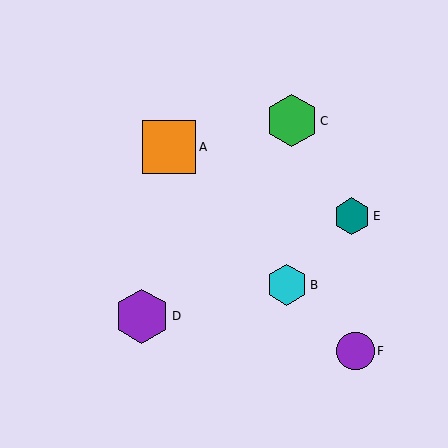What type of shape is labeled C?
Shape C is a green hexagon.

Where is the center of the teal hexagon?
The center of the teal hexagon is at (352, 216).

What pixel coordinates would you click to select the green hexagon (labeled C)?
Click at (292, 121) to select the green hexagon C.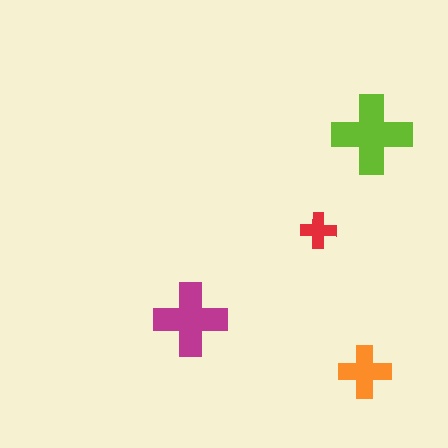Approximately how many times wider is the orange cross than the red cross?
About 1.5 times wider.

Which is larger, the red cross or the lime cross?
The lime one.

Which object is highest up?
The lime cross is topmost.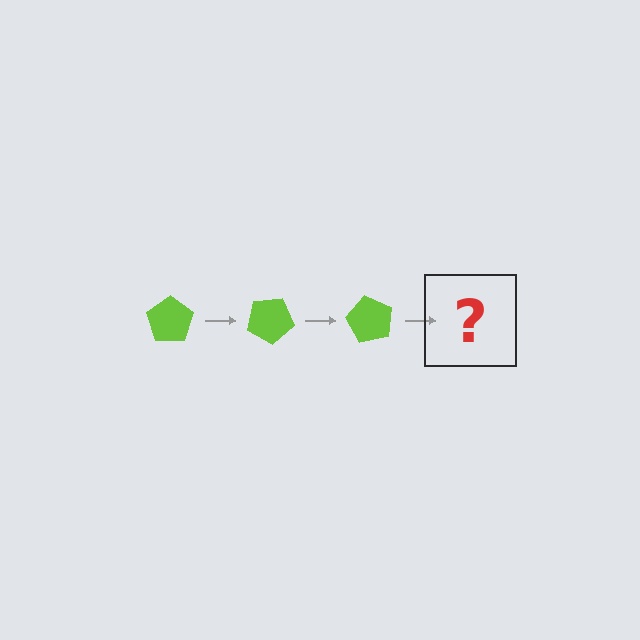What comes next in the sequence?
The next element should be a lime pentagon rotated 90 degrees.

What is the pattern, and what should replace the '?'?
The pattern is that the pentagon rotates 30 degrees each step. The '?' should be a lime pentagon rotated 90 degrees.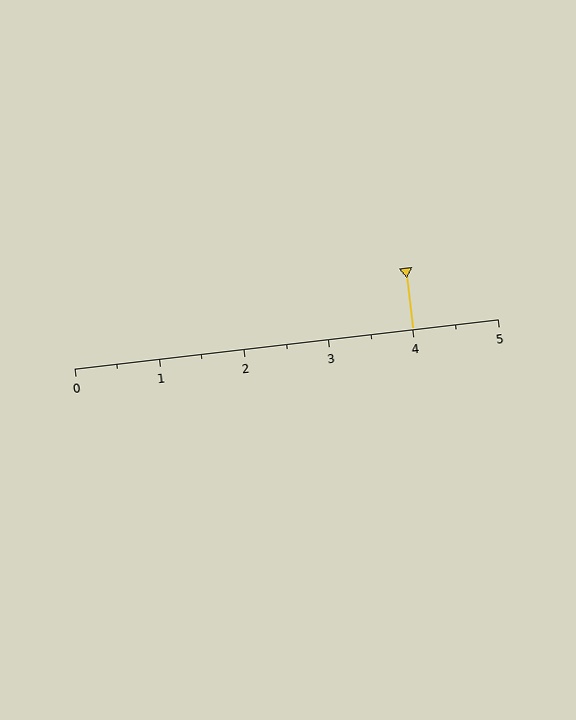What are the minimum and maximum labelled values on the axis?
The axis runs from 0 to 5.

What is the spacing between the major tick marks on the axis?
The major ticks are spaced 1 apart.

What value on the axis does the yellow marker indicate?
The marker indicates approximately 4.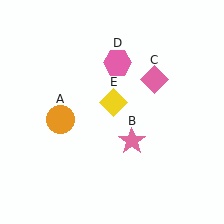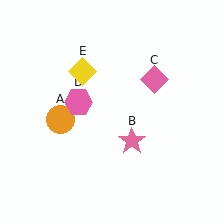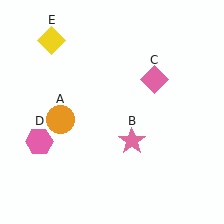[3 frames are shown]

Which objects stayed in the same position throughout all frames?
Orange circle (object A) and pink star (object B) and pink diamond (object C) remained stationary.